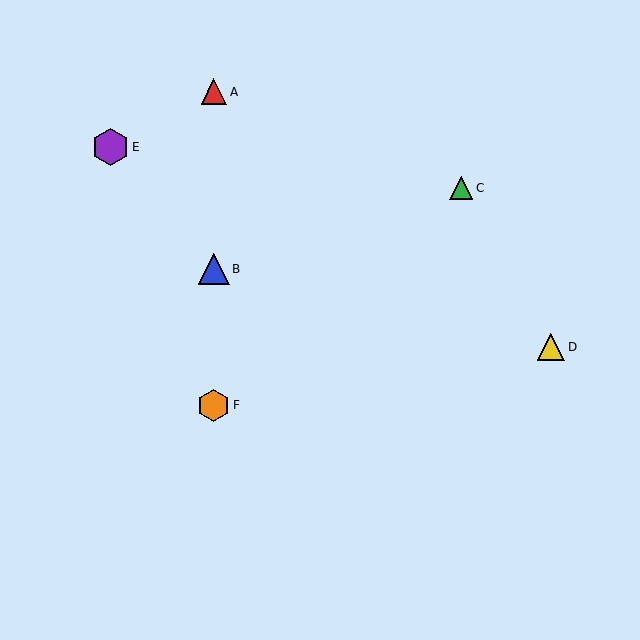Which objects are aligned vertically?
Objects A, B, F are aligned vertically.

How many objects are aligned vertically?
3 objects (A, B, F) are aligned vertically.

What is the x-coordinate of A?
Object A is at x≈214.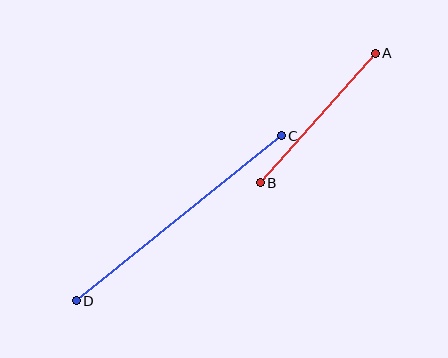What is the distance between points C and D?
The distance is approximately 263 pixels.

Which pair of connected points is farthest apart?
Points C and D are farthest apart.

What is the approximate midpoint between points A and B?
The midpoint is at approximately (318, 118) pixels.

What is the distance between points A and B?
The distance is approximately 173 pixels.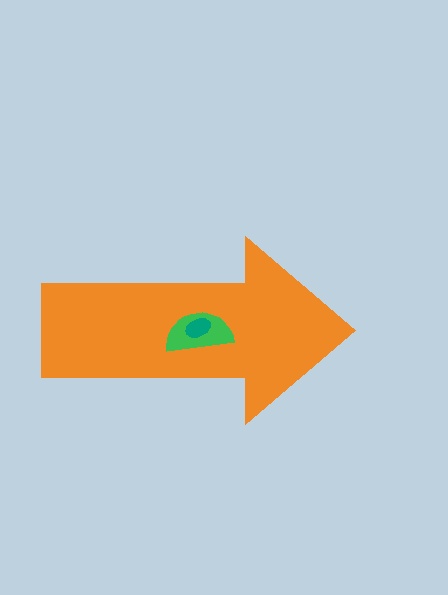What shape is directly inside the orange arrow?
The green semicircle.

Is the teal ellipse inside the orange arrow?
Yes.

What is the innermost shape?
The teal ellipse.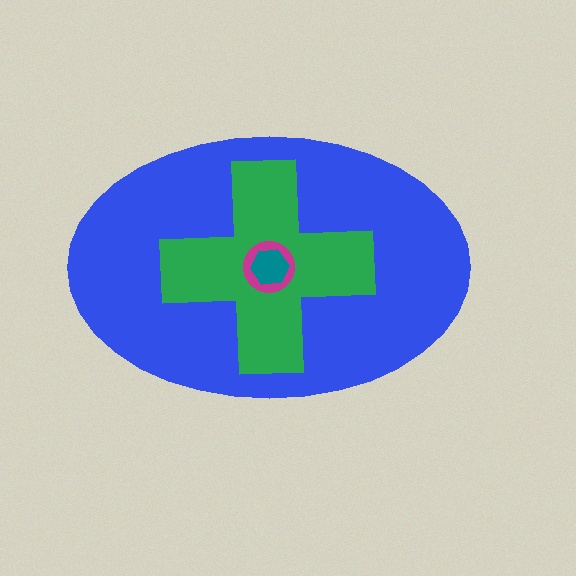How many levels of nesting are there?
4.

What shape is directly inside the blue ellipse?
The green cross.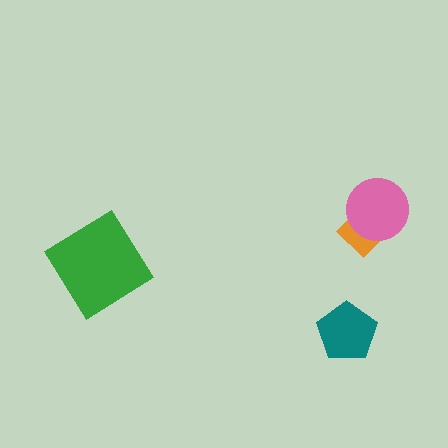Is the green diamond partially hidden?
No, no other shape covers it.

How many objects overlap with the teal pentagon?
0 objects overlap with the teal pentagon.